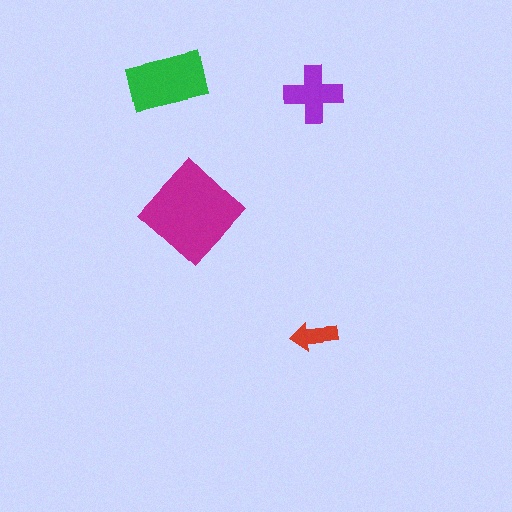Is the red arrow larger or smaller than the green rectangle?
Smaller.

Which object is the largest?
The magenta diamond.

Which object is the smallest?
The red arrow.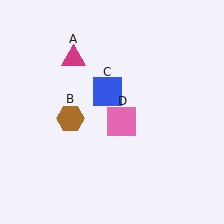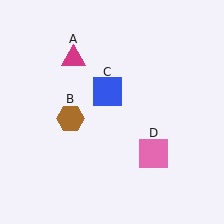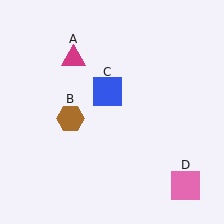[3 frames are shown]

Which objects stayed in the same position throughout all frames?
Magenta triangle (object A) and brown hexagon (object B) and blue square (object C) remained stationary.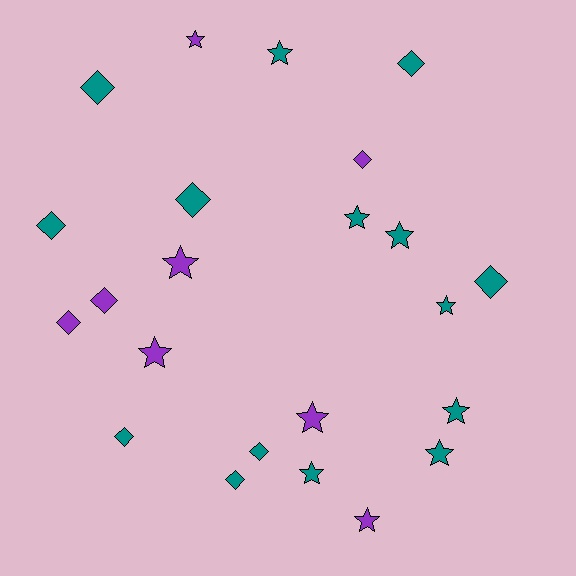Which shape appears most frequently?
Star, with 12 objects.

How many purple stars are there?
There are 5 purple stars.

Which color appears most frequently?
Teal, with 15 objects.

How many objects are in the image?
There are 23 objects.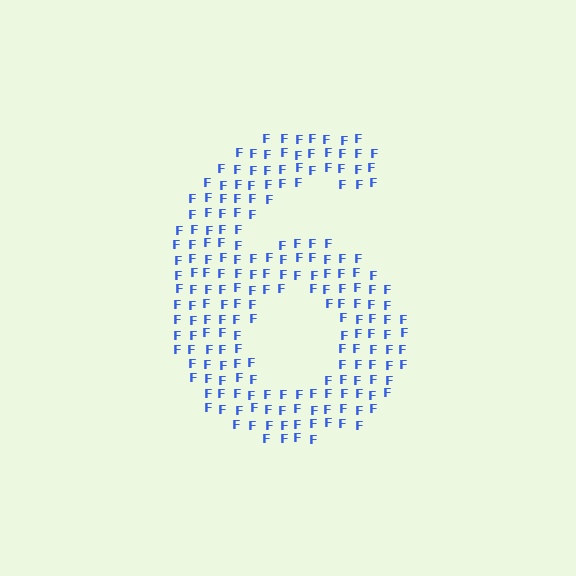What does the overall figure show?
The overall figure shows the digit 6.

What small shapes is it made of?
It is made of small letter F's.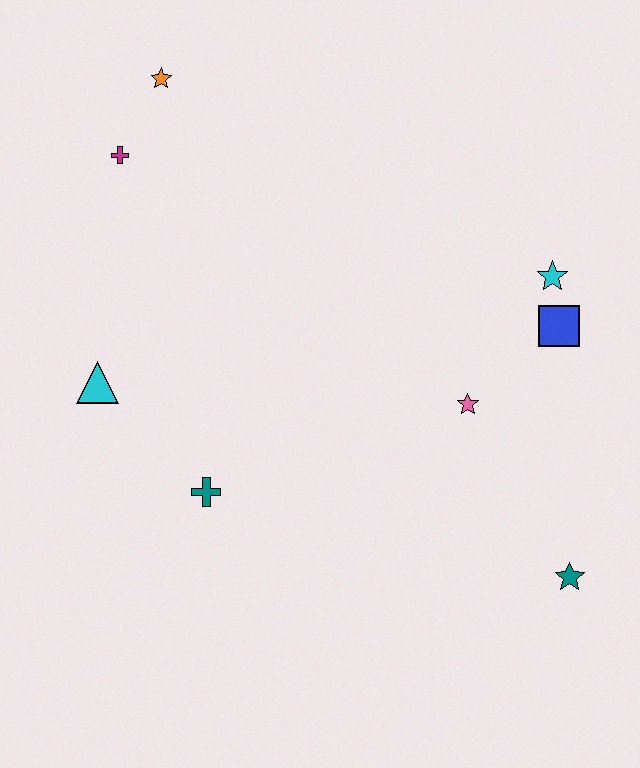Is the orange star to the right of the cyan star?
No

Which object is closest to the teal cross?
The cyan triangle is closest to the teal cross.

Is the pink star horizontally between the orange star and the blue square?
Yes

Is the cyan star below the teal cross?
No